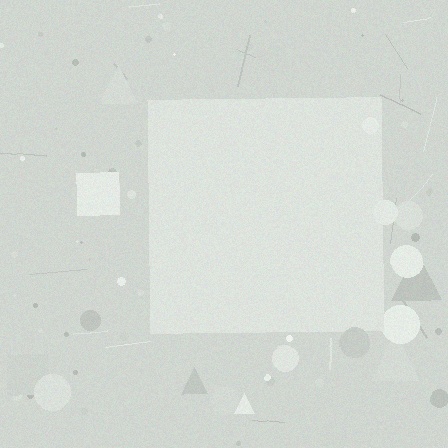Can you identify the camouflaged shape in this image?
The camouflaged shape is a square.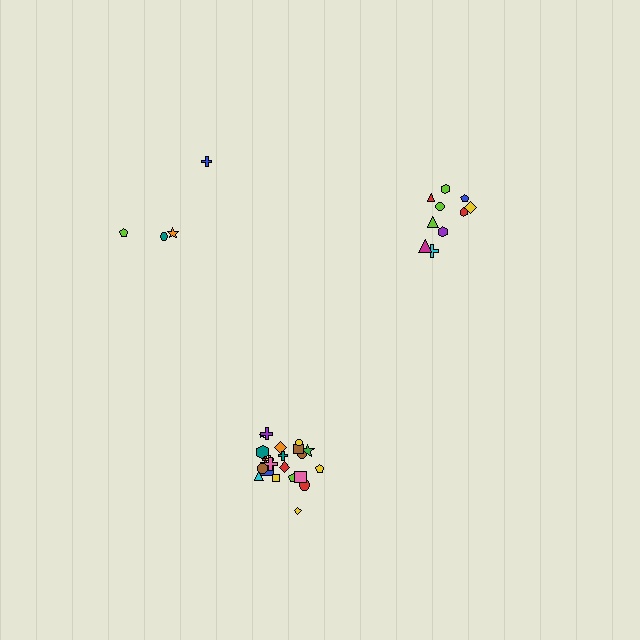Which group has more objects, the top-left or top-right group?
The top-right group.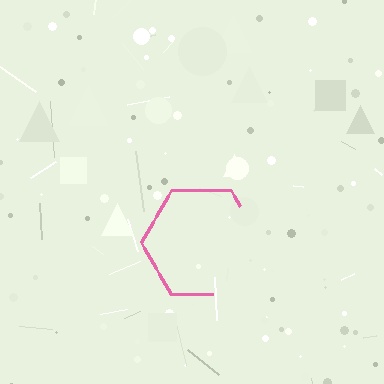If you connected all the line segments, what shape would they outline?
They would outline a hexagon.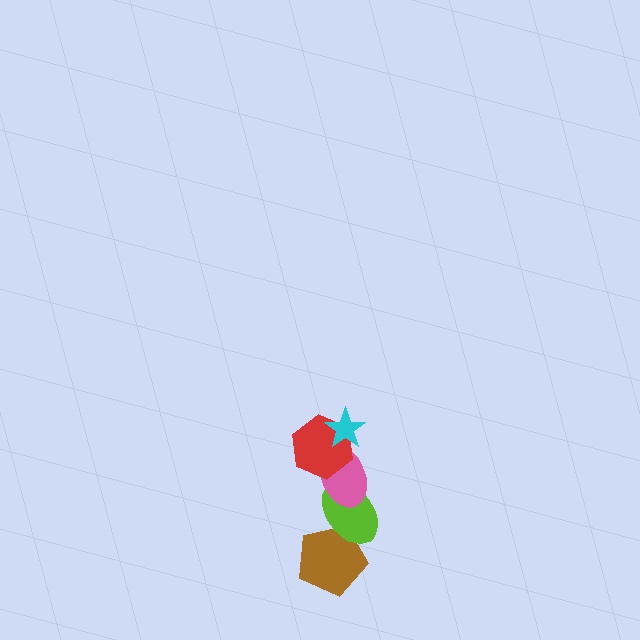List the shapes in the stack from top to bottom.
From top to bottom: the cyan star, the red hexagon, the pink ellipse, the lime ellipse, the brown pentagon.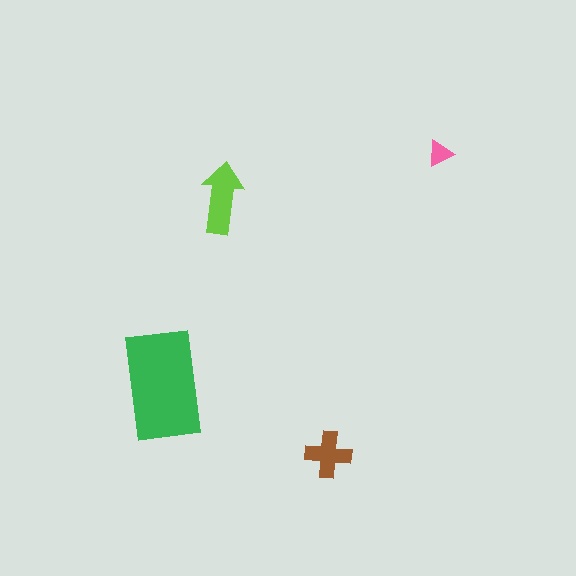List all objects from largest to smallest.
The green rectangle, the lime arrow, the brown cross, the pink triangle.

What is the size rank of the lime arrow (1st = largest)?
2nd.